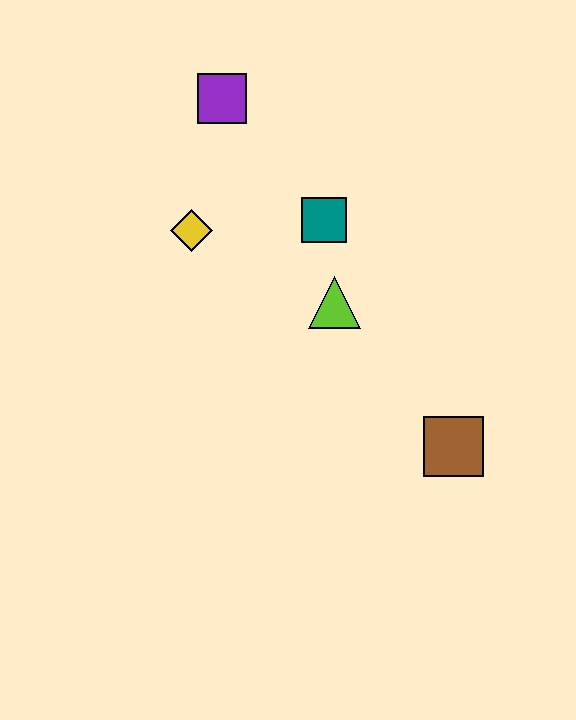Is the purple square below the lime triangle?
No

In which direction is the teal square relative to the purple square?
The teal square is below the purple square.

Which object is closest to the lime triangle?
The teal square is closest to the lime triangle.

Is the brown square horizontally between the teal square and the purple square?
No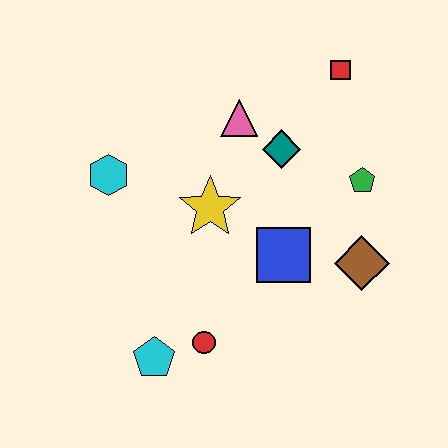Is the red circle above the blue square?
No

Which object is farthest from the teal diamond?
The cyan pentagon is farthest from the teal diamond.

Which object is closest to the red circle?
The cyan pentagon is closest to the red circle.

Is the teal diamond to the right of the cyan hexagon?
Yes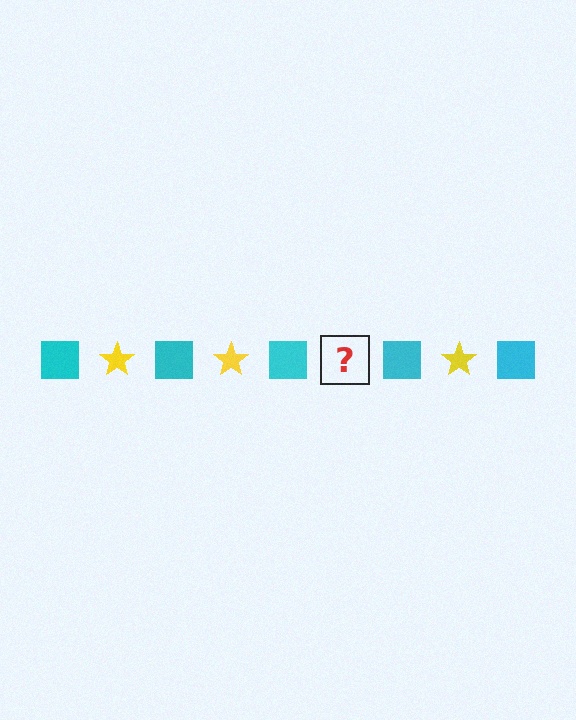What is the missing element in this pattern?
The missing element is a yellow star.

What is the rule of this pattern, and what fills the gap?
The rule is that the pattern alternates between cyan square and yellow star. The gap should be filled with a yellow star.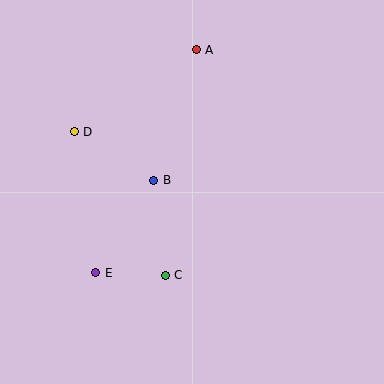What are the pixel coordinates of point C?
Point C is at (165, 275).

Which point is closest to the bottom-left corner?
Point E is closest to the bottom-left corner.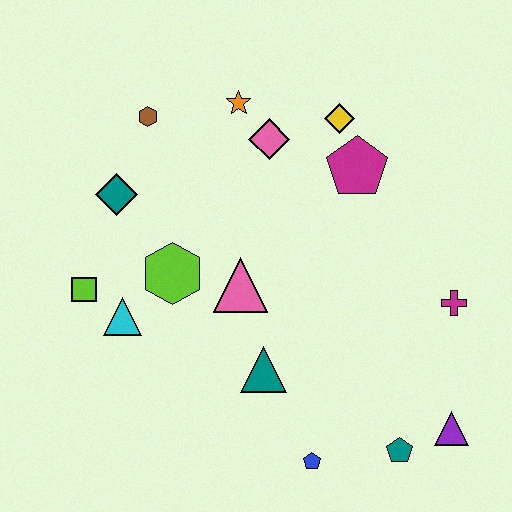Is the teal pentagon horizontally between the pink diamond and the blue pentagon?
No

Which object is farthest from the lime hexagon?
The purple triangle is farthest from the lime hexagon.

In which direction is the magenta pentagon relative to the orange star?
The magenta pentagon is to the right of the orange star.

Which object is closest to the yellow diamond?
The magenta pentagon is closest to the yellow diamond.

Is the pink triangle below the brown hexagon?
Yes